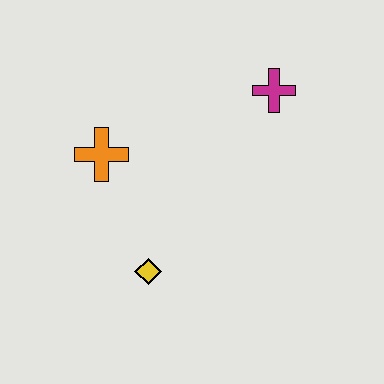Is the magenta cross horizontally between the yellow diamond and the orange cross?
No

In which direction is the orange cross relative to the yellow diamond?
The orange cross is above the yellow diamond.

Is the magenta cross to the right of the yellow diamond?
Yes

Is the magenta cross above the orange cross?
Yes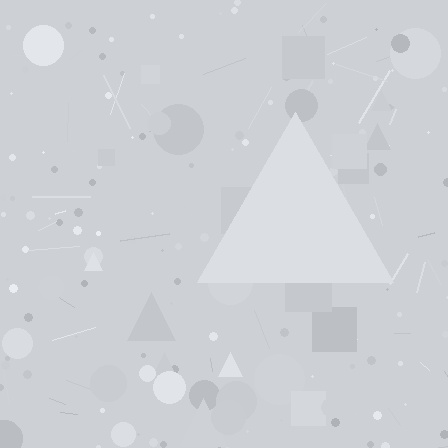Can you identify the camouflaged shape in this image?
The camouflaged shape is a triangle.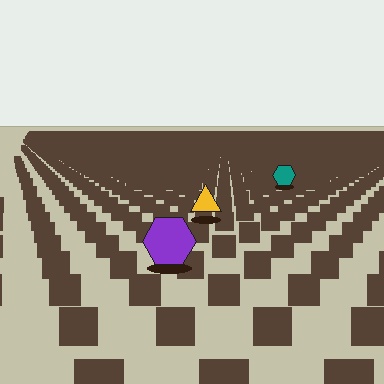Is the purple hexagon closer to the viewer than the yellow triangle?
Yes. The purple hexagon is closer — you can tell from the texture gradient: the ground texture is coarser near it.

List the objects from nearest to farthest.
From nearest to farthest: the purple hexagon, the yellow triangle, the teal hexagon.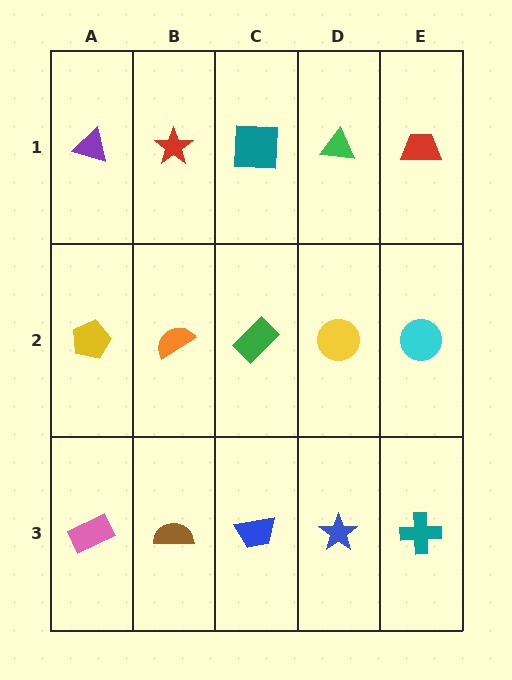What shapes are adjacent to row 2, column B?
A red star (row 1, column B), a brown semicircle (row 3, column B), a yellow pentagon (row 2, column A), a green rectangle (row 2, column C).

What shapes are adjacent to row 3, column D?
A yellow circle (row 2, column D), a blue trapezoid (row 3, column C), a teal cross (row 3, column E).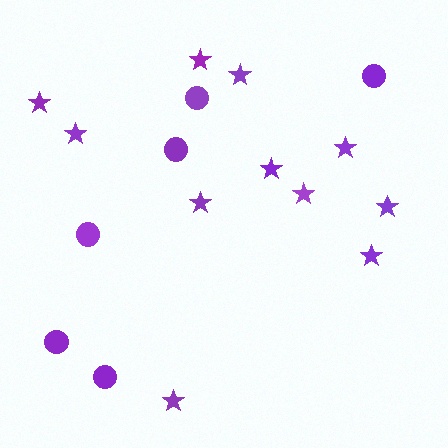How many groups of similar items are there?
There are 2 groups: one group of circles (6) and one group of stars (11).